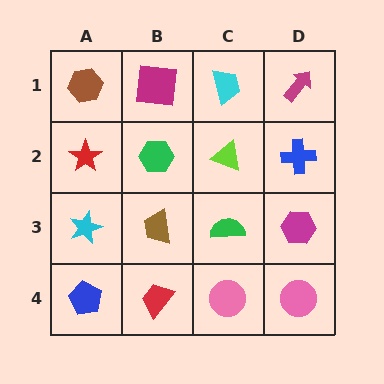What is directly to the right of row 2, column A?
A green hexagon.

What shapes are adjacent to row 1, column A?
A red star (row 2, column A), a magenta square (row 1, column B).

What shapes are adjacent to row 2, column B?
A magenta square (row 1, column B), a brown trapezoid (row 3, column B), a red star (row 2, column A), a lime triangle (row 2, column C).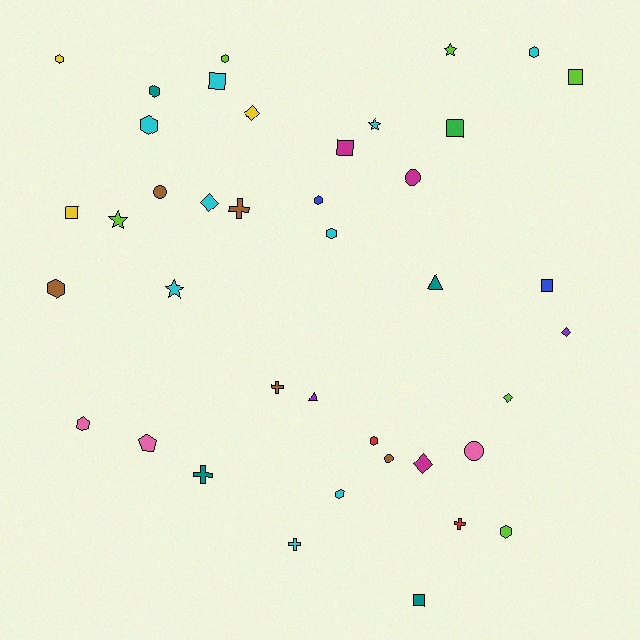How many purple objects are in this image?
There are 2 purple objects.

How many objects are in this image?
There are 40 objects.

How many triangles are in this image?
There are 2 triangles.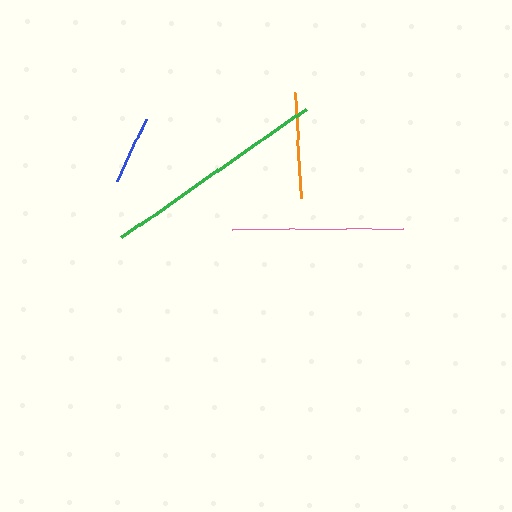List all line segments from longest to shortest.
From longest to shortest: green, pink, orange, blue.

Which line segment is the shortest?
The blue line is the shortest at approximately 70 pixels.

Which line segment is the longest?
The green line is the longest at approximately 226 pixels.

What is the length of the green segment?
The green segment is approximately 226 pixels long.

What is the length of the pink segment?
The pink segment is approximately 171 pixels long.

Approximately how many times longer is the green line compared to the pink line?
The green line is approximately 1.3 times the length of the pink line.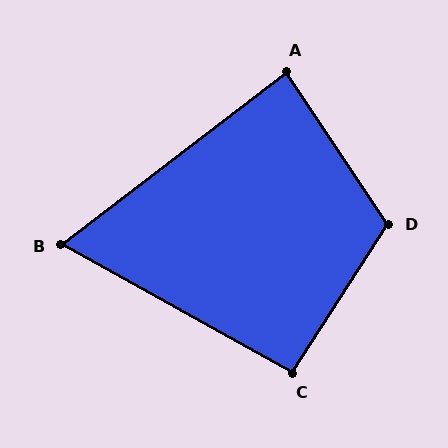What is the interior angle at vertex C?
Approximately 94 degrees (approximately right).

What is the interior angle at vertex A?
Approximately 86 degrees (approximately right).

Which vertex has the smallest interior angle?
B, at approximately 66 degrees.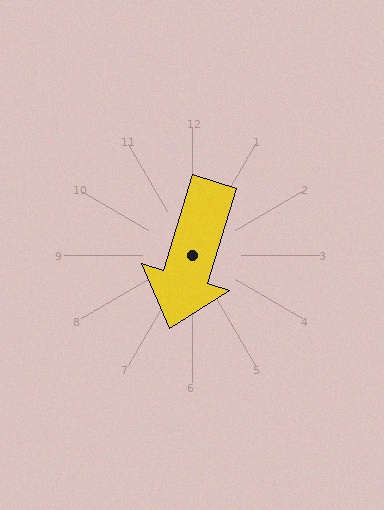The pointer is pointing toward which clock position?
Roughly 7 o'clock.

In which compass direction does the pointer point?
South.